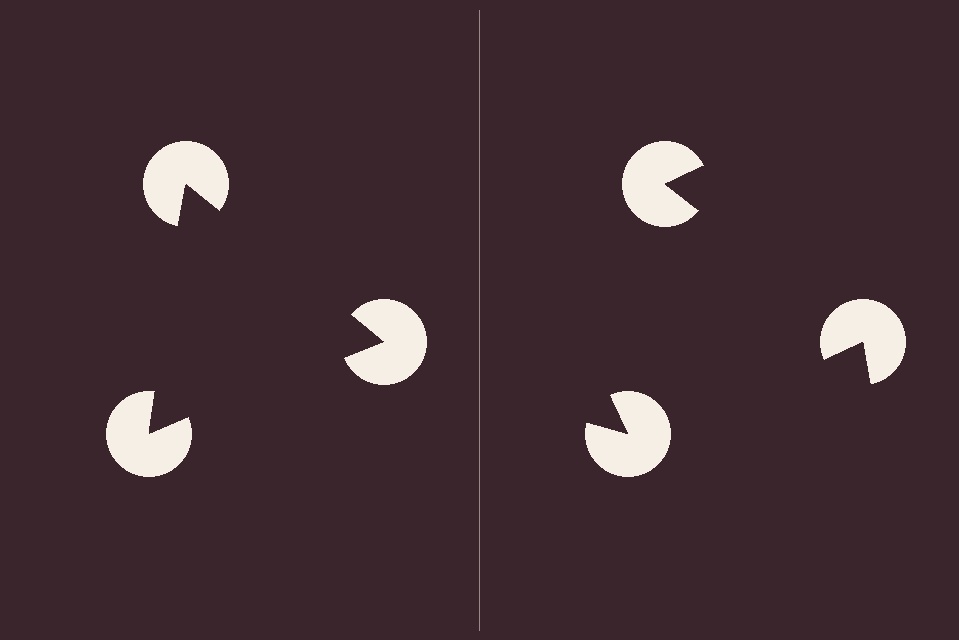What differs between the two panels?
The pac-man discs are positioned identically on both sides; only the wedge orientations differ. On the left they align to a triangle; on the right they are misaligned.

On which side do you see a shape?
An illusory triangle appears on the left side. On the right side the wedge cuts are rotated, so no coherent shape forms.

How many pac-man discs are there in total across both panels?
6 — 3 on each side.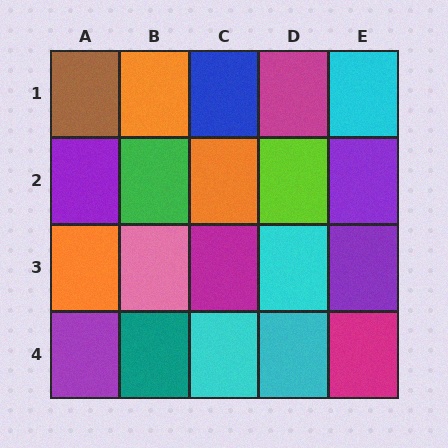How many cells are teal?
1 cell is teal.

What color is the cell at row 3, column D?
Cyan.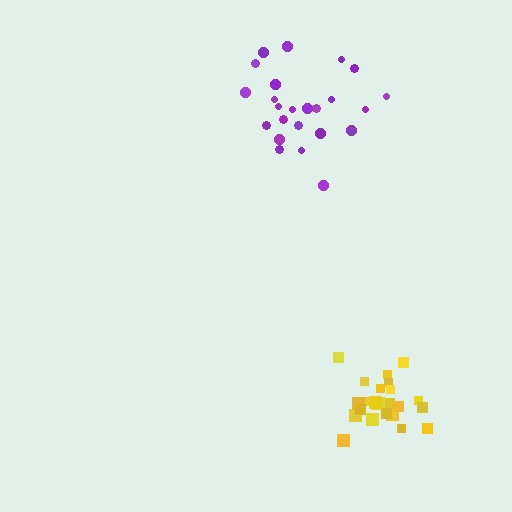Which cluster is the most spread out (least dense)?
Purple.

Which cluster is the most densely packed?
Yellow.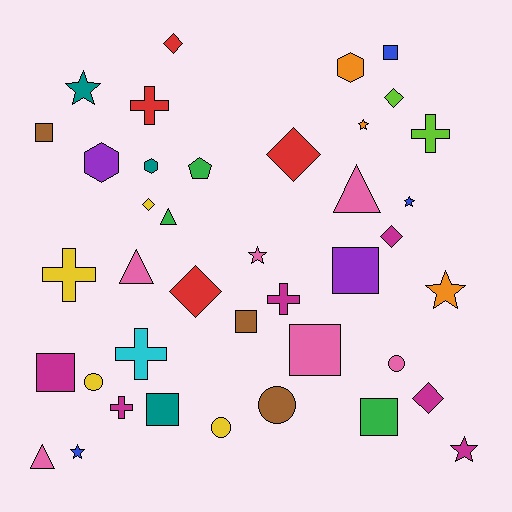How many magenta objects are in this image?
There are 6 magenta objects.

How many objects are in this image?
There are 40 objects.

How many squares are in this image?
There are 8 squares.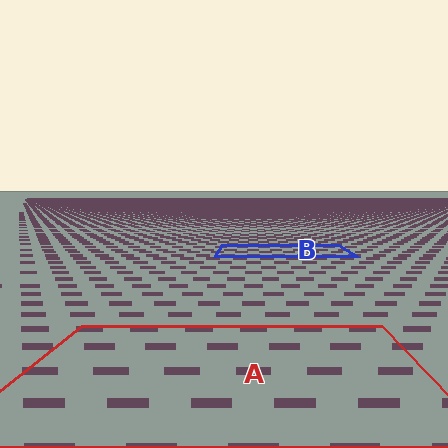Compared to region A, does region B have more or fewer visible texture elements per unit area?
Region B has more texture elements per unit area — they are packed more densely because it is farther away.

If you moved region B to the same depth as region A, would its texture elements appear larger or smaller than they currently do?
They would appear larger. At a closer depth, the same texture elements are projected at a bigger on-screen size.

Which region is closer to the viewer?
Region A is closer. The texture elements there are larger and more spread out.